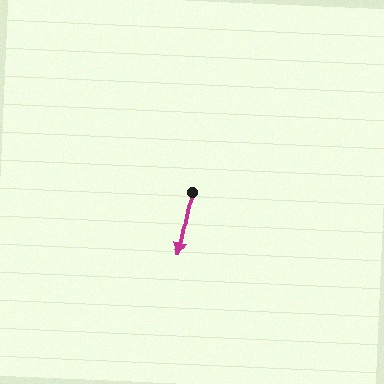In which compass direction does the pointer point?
South.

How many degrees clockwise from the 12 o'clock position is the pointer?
Approximately 191 degrees.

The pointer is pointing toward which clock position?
Roughly 6 o'clock.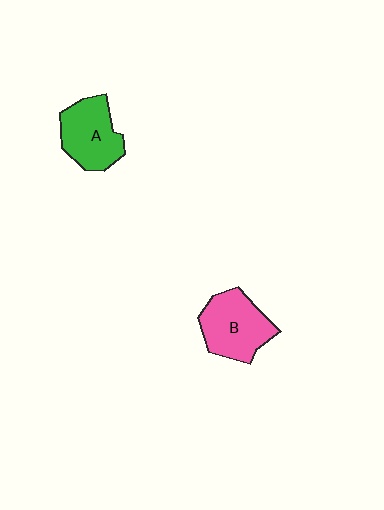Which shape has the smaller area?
Shape A (green).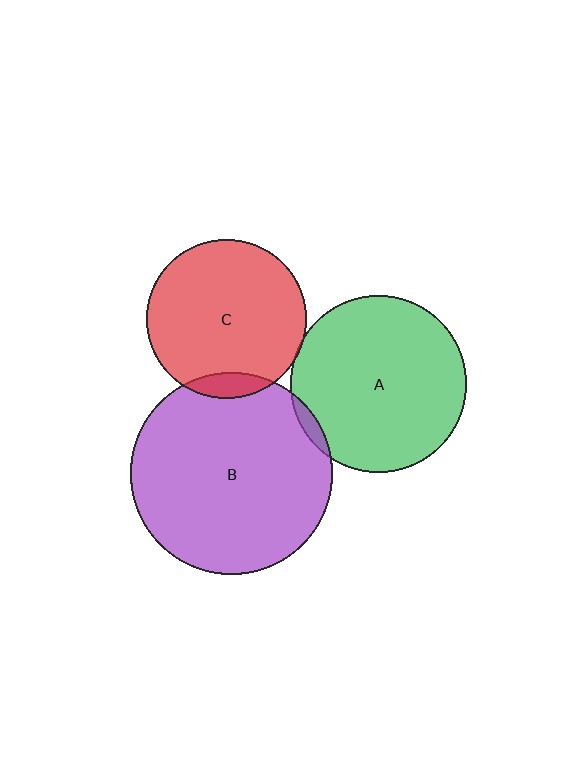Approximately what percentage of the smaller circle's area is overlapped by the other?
Approximately 10%.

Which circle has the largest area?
Circle B (purple).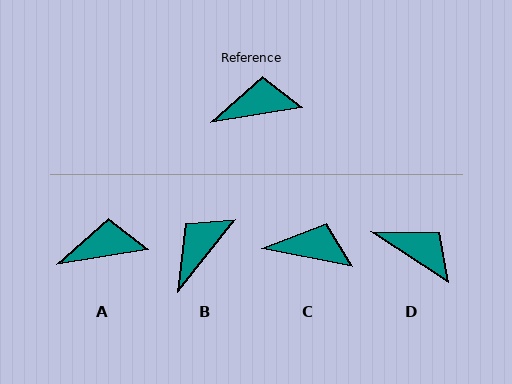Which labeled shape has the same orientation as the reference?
A.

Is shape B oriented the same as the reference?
No, it is off by about 42 degrees.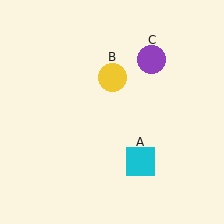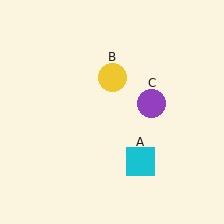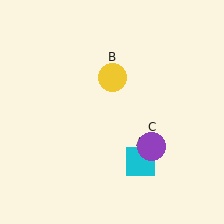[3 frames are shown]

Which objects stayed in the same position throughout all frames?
Cyan square (object A) and yellow circle (object B) remained stationary.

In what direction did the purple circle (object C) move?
The purple circle (object C) moved down.